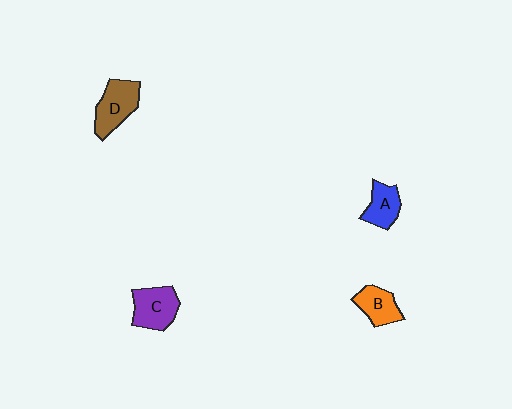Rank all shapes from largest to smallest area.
From largest to smallest: D (brown), C (purple), B (orange), A (blue).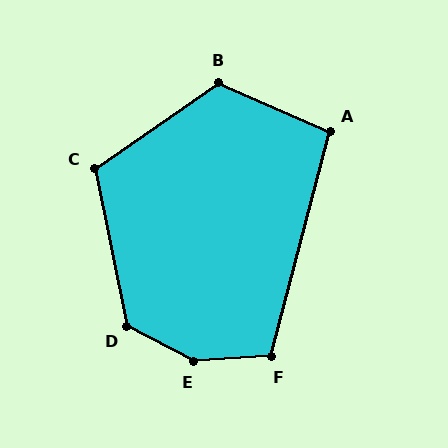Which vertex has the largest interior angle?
E, at approximately 148 degrees.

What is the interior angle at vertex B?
Approximately 122 degrees (obtuse).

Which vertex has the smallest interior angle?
A, at approximately 99 degrees.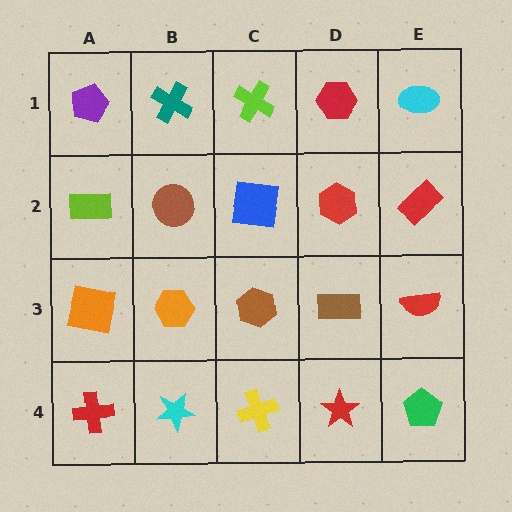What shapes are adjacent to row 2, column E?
A cyan ellipse (row 1, column E), a red semicircle (row 3, column E), a red hexagon (row 2, column D).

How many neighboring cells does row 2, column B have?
4.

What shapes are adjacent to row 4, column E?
A red semicircle (row 3, column E), a red star (row 4, column D).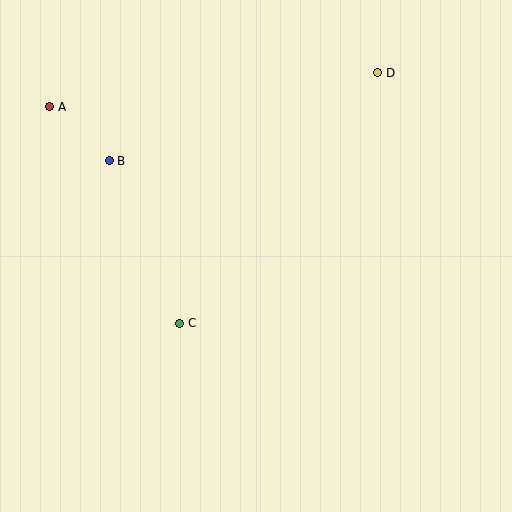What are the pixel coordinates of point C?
Point C is at (180, 323).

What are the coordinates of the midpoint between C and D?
The midpoint between C and D is at (279, 198).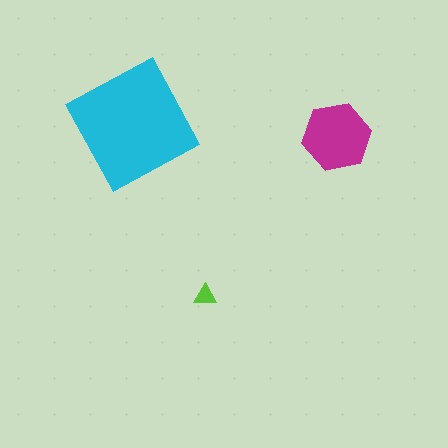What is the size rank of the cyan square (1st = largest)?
1st.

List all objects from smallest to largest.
The lime triangle, the magenta hexagon, the cyan square.